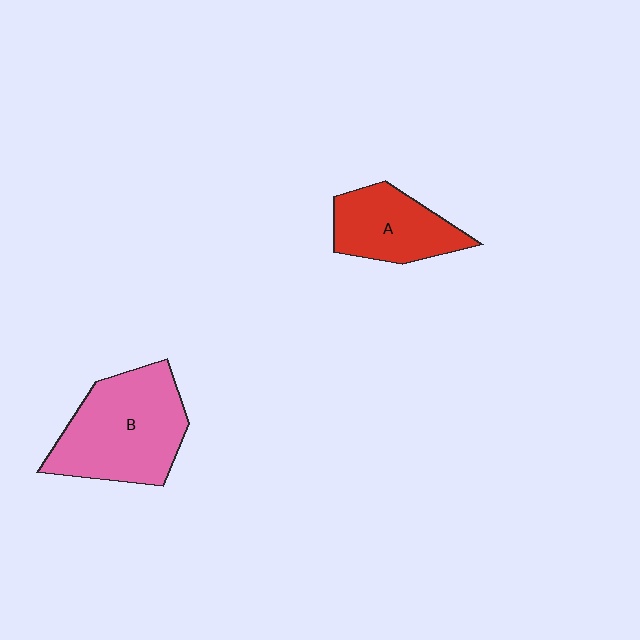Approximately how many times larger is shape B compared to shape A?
Approximately 1.6 times.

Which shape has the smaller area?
Shape A (red).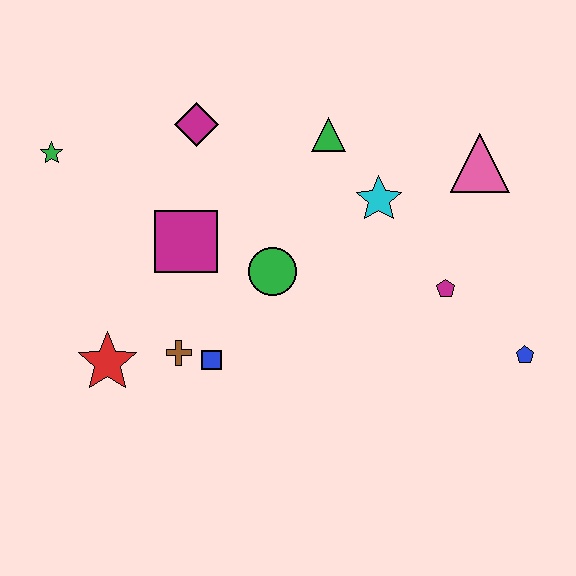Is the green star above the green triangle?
No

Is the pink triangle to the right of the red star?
Yes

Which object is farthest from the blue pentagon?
The green star is farthest from the blue pentagon.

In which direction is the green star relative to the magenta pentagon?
The green star is to the left of the magenta pentagon.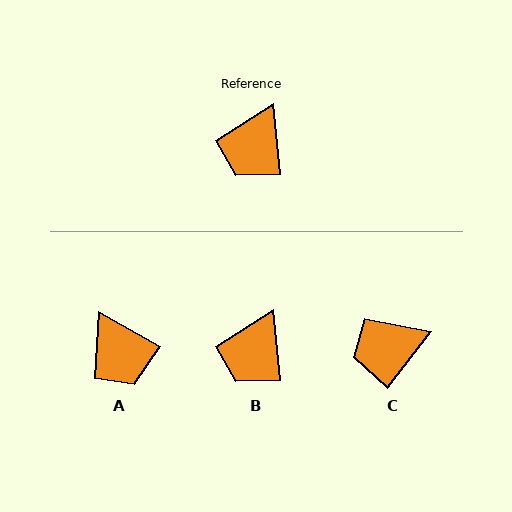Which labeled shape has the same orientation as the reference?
B.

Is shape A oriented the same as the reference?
No, it is off by about 54 degrees.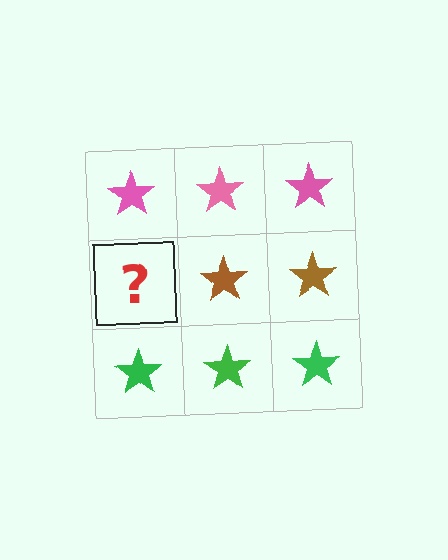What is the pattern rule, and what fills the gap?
The rule is that each row has a consistent color. The gap should be filled with a brown star.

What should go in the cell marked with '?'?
The missing cell should contain a brown star.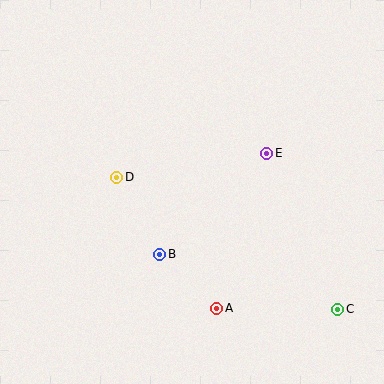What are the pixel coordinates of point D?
Point D is at (117, 177).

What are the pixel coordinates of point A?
Point A is at (217, 308).